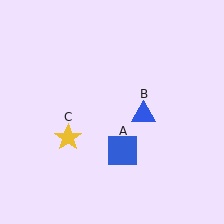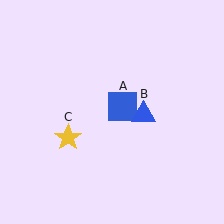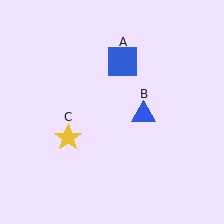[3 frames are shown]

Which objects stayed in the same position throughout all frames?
Blue triangle (object B) and yellow star (object C) remained stationary.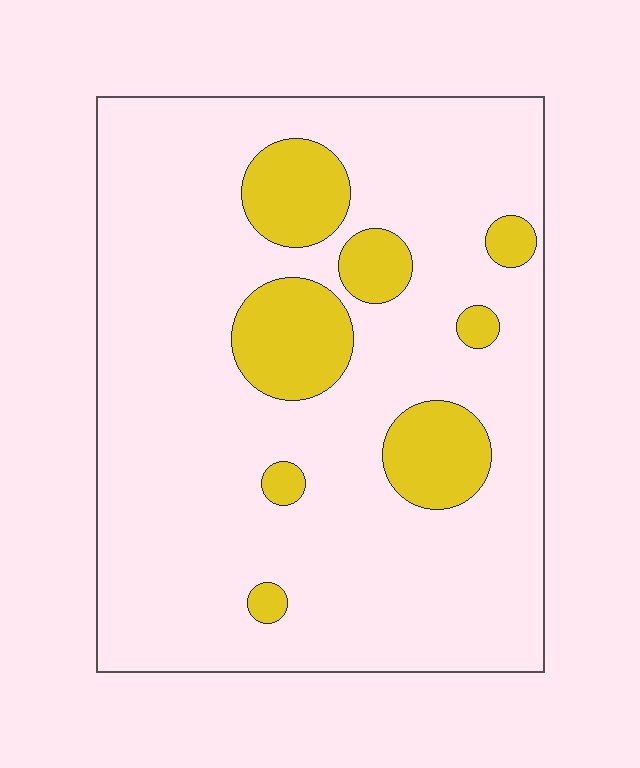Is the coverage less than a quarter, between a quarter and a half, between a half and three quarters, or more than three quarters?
Less than a quarter.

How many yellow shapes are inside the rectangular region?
8.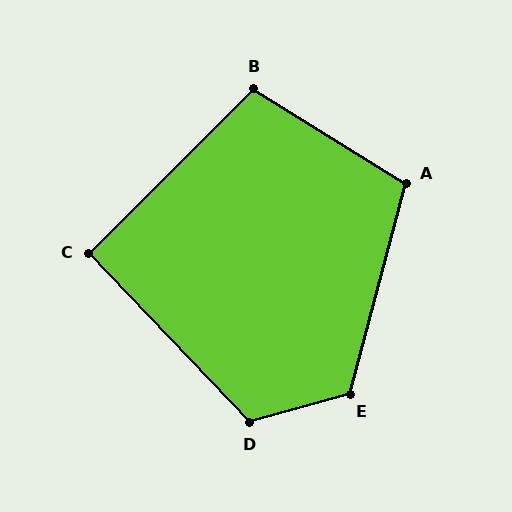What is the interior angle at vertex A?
Approximately 107 degrees (obtuse).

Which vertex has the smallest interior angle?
C, at approximately 91 degrees.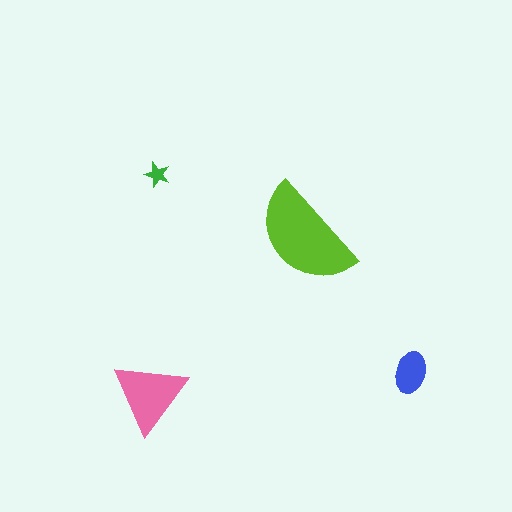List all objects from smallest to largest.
The green star, the blue ellipse, the pink triangle, the lime semicircle.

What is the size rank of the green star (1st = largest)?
4th.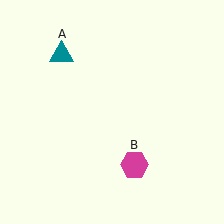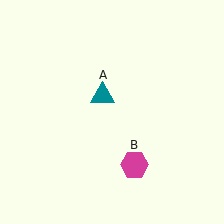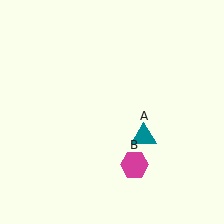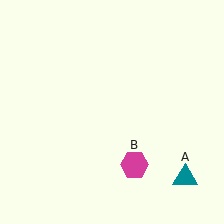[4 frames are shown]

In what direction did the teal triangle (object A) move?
The teal triangle (object A) moved down and to the right.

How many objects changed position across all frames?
1 object changed position: teal triangle (object A).